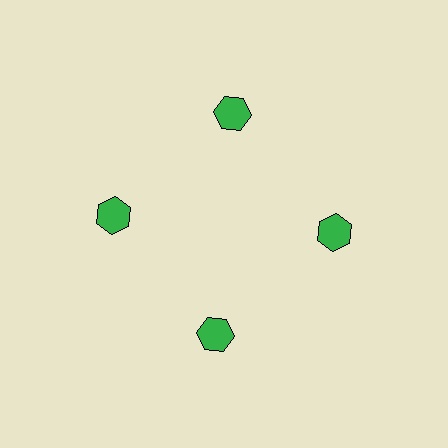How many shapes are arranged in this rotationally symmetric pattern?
There are 4 shapes, arranged in 4 groups of 1.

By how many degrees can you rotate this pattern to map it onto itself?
The pattern maps onto itself every 90 degrees of rotation.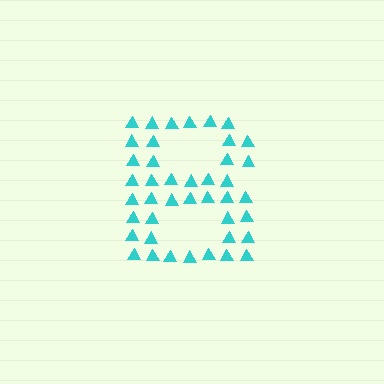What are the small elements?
The small elements are triangles.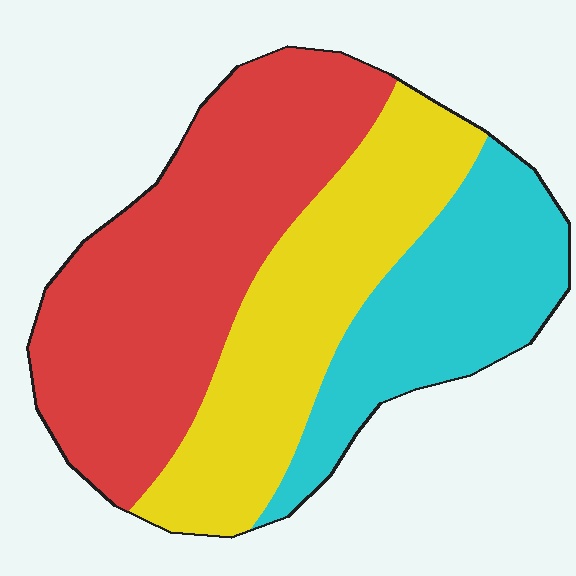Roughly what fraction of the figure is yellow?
Yellow takes up about one third (1/3) of the figure.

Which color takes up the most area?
Red, at roughly 45%.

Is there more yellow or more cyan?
Yellow.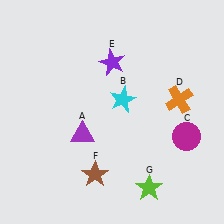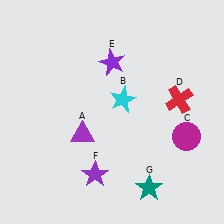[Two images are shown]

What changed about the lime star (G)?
In Image 1, G is lime. In Image 2, it changed to teal.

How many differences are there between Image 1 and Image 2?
There are 3 differences between the two images.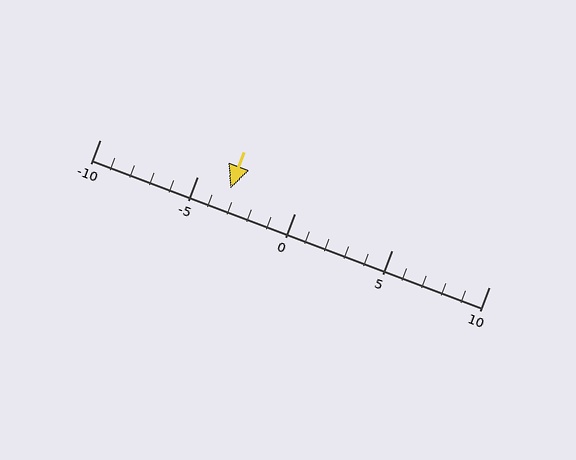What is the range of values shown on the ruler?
The ruler shows values from -10 to 10.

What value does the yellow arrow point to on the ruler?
The yellow arrow points to approximately -3.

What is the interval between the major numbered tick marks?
The major tick marks are spaced 5 units apart.